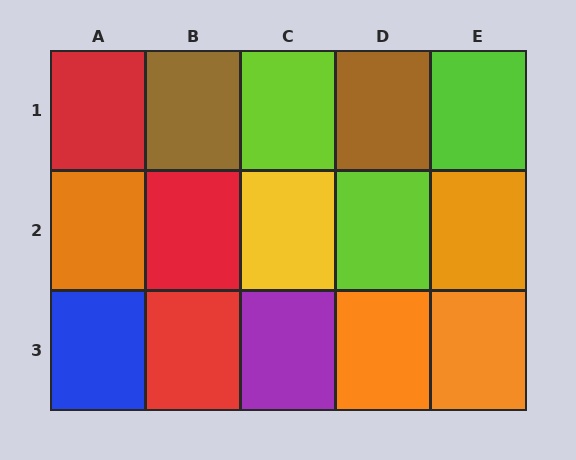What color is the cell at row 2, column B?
Red.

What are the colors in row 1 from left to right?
Red, brown, lime, brown, lime.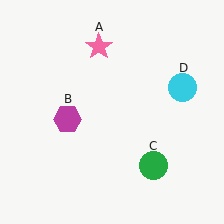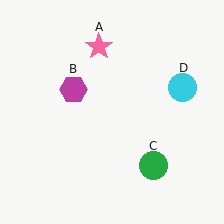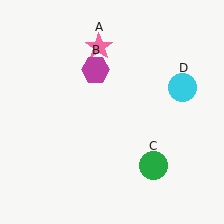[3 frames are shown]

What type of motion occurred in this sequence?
The magenta hexagon (object B) rotated clockwise around the center of the scene.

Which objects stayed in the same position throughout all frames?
Pink star (object A) and green circle (object C) and cyan circle (object D) remained stationary.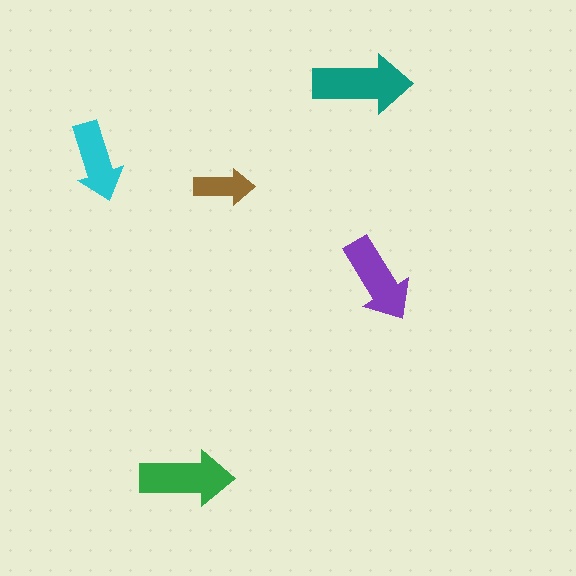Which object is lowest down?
The green arrow is bottommost.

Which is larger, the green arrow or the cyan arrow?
The green one.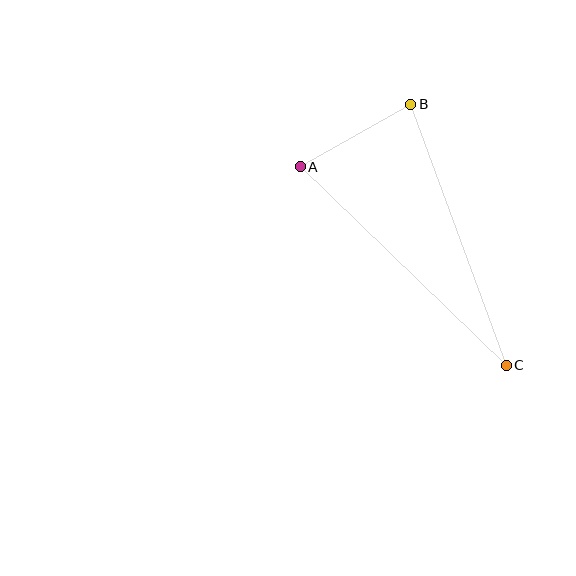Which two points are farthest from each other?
Points A and C are farthest from each other.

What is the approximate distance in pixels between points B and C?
The distance between B and C is approximately 278 pixels.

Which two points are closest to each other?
Points A and B are closest to each other.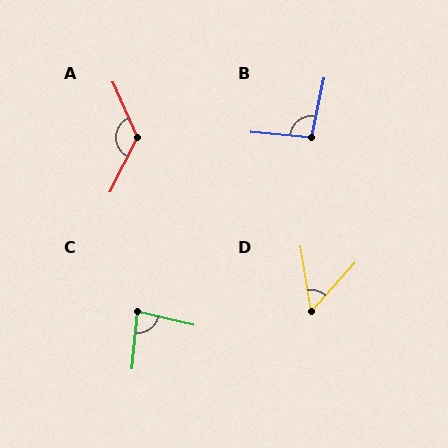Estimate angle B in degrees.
Approximately 96 degrees.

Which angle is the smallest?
D, at approximately 51 degrees.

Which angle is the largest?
A, at approximately 129 degrees.